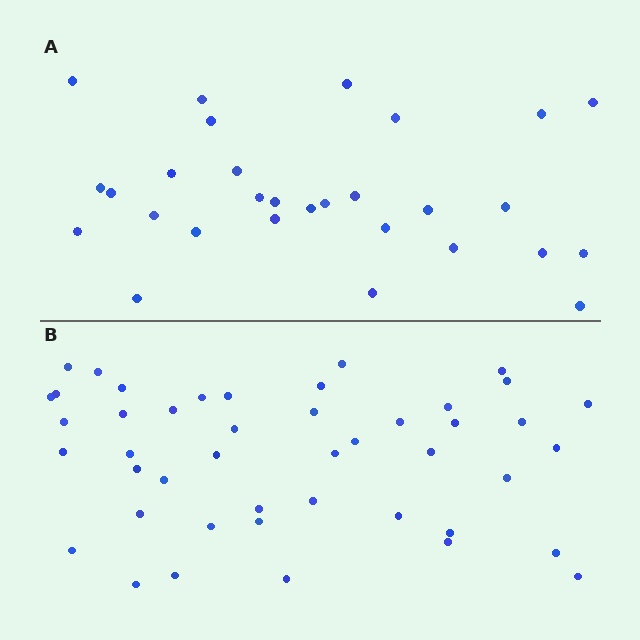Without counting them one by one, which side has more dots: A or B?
Region B (the bottom region) has more dots.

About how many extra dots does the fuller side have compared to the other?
Region B has approximately 15 more dots than region A.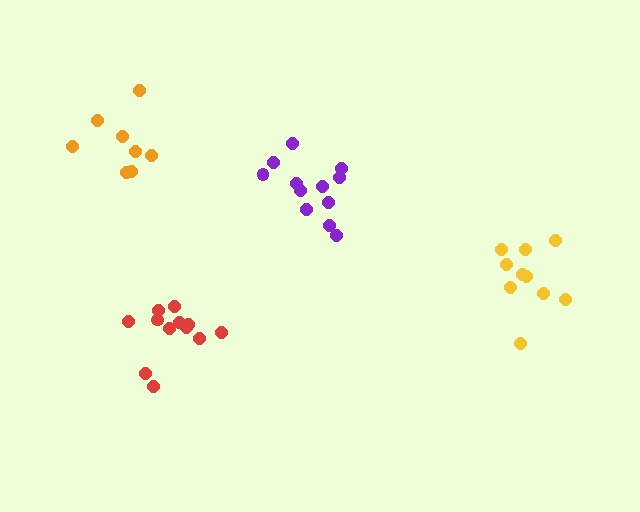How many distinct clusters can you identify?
There are 4 distinct clusters.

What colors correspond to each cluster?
The clusters are colored: purple, orange, yellow, red.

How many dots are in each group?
Group 1: 12 dots, Group 2: 8 dots, Group 3: 10 dots, Group 4: 12 dots (42 total).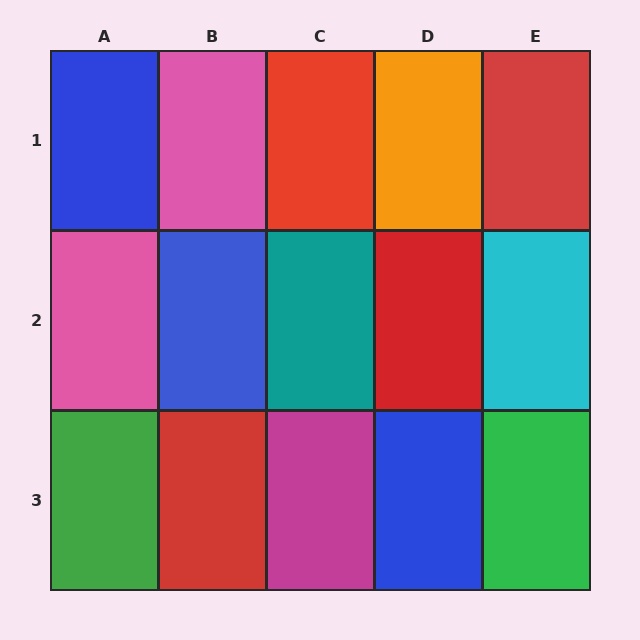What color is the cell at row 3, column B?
Red.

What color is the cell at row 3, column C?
Magenta.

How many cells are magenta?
1 cell is magenta.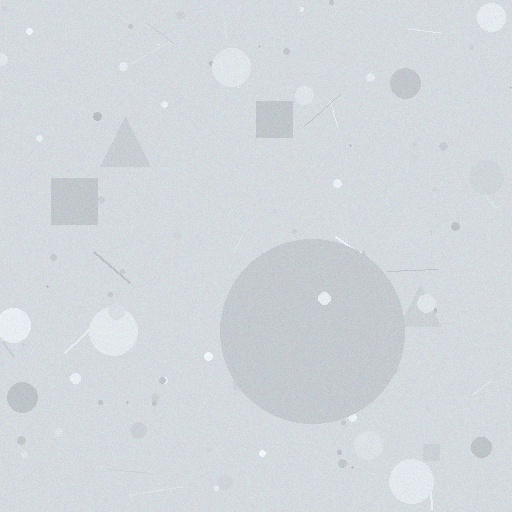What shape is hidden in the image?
A circle is hidden in the image.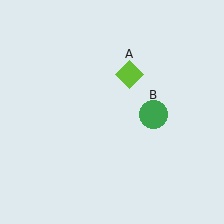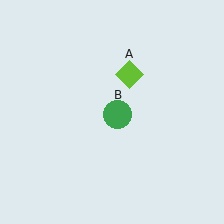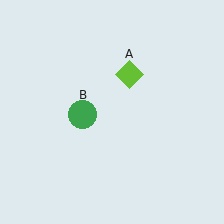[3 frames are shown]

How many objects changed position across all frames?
1 object changed position: green circle (object B).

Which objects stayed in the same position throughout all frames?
Lime diamond (object A) remained stationary.